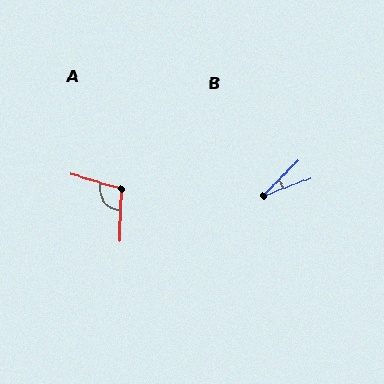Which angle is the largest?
A, at approximately 104 degrees.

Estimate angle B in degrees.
Approximately 25 degrees.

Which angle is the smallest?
B, at approximately 25 degrees.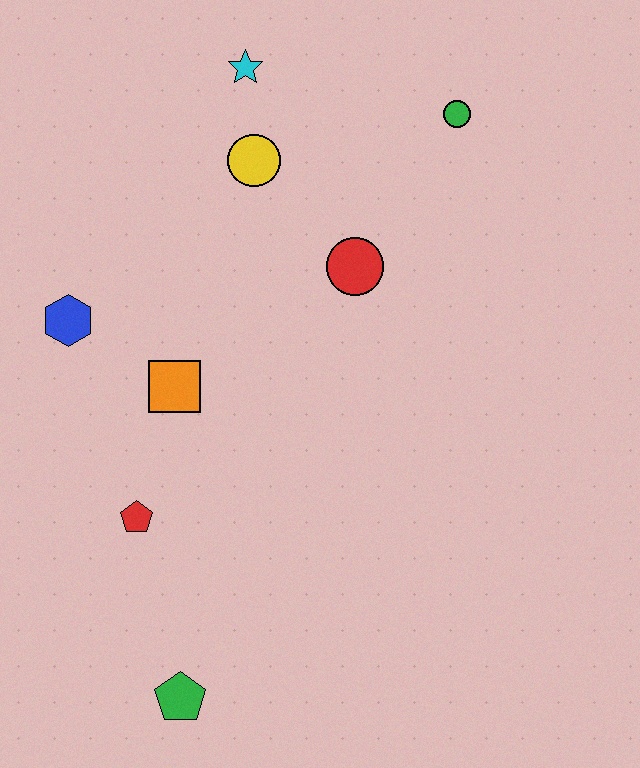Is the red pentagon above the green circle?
No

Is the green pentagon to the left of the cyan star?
Yes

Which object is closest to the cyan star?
The yellow circle is closest to the cyan star.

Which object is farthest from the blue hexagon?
The green circle is farthest from the blue hexagon.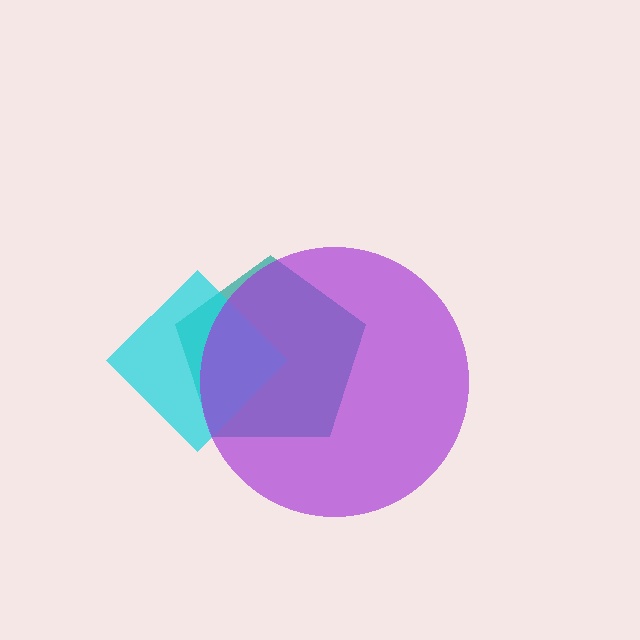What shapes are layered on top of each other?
The layered shapes are: a teal pentagon, a cyan diamond, a purple circle.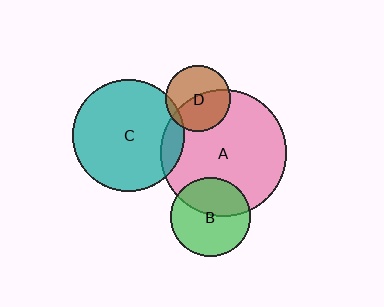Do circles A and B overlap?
Yes.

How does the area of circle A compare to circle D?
Approximately 3.7 times.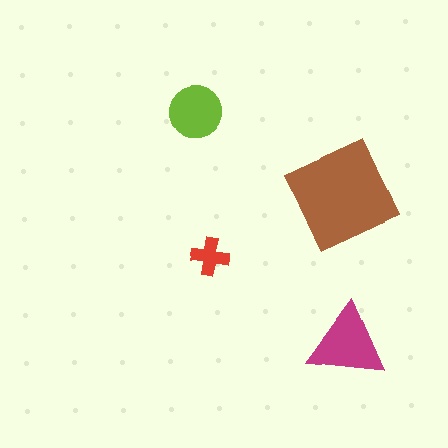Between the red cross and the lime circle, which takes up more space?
The lime circle.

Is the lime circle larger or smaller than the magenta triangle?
Smaller.